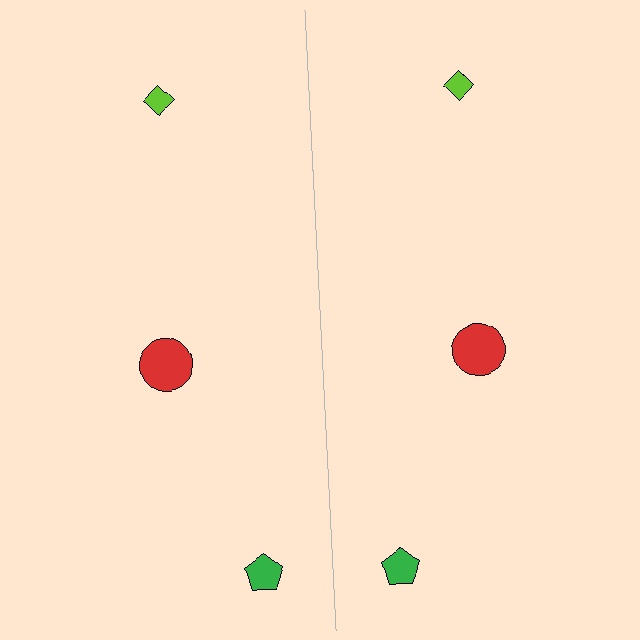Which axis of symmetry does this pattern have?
The pattern has a vertical axis of symmetry running through the center of the image.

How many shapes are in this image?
There are 6 shapes in this image.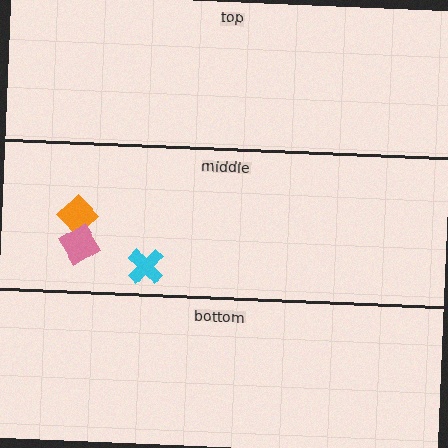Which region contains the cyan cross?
The middle region.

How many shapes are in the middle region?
3.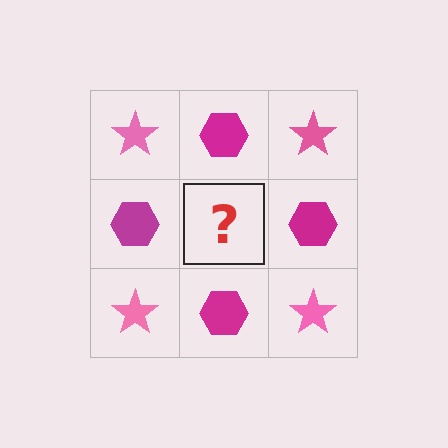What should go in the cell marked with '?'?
The missing cell should contain a pink star.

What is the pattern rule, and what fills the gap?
The rule is that it alternates pink star and magenta hexagon in a checkerboard pattern. The gap should be filled with a pink star.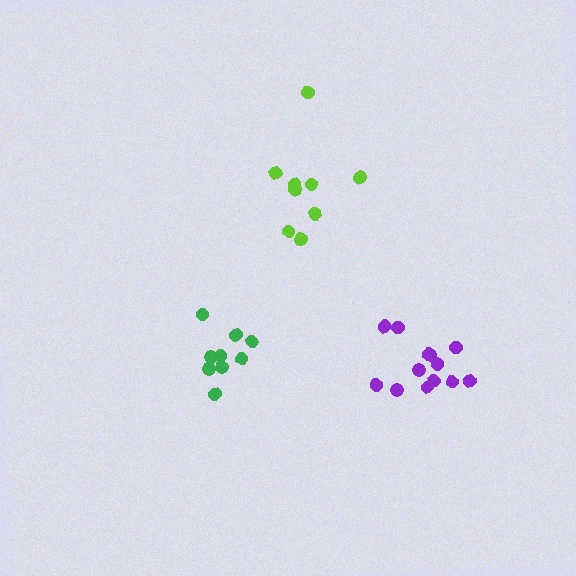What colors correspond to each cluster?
The clusters are colored: lime, purple, green.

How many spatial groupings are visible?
There are 3 spatial groupings.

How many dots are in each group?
Group 1: 9 dots, Group 2: 13 dots, Group 3: 9 dots (31 total).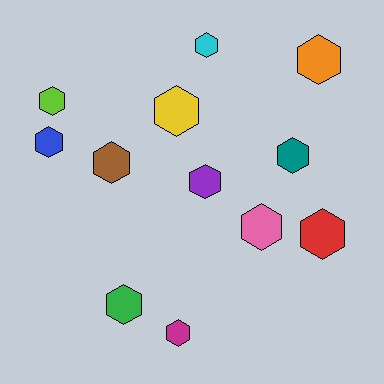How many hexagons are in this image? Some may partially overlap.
There are 12 hexagons.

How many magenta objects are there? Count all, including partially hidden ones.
There is 1 magenta object.